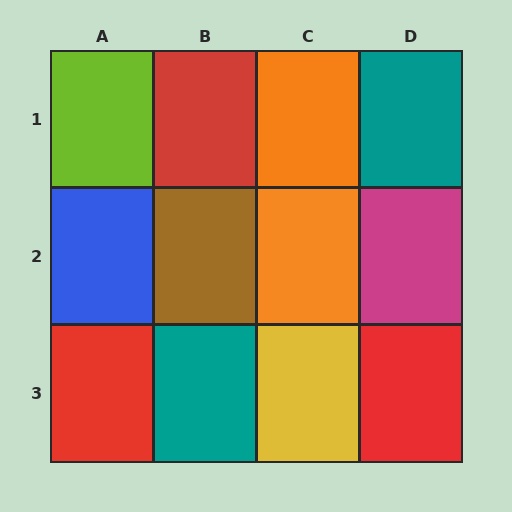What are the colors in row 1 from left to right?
Lime, red, orange, teal.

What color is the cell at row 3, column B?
Teal.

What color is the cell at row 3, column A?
Red.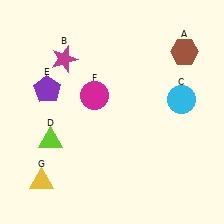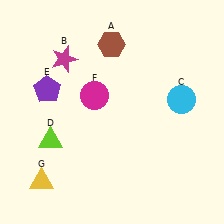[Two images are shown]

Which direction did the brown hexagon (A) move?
The brown hexagon (A) moved left.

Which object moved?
The brown hexagon (A) moved left.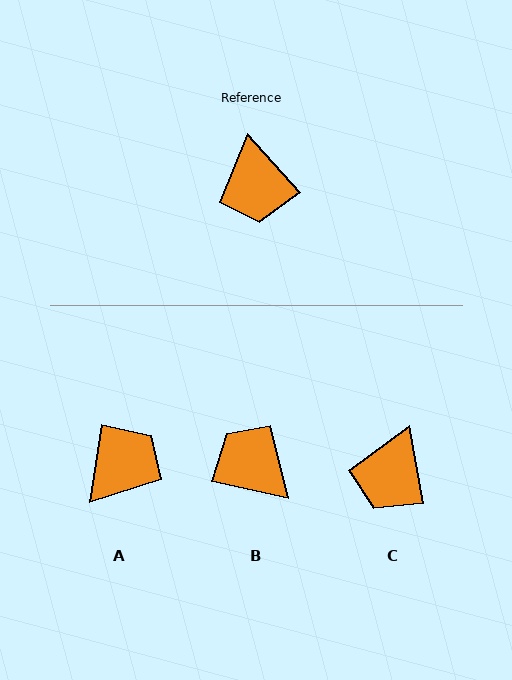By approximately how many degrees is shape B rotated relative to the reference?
Approximately 144 degrees clockwise.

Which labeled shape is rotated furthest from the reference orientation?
B, about 144 degrees away.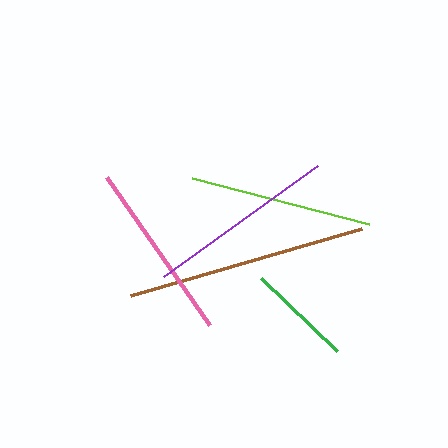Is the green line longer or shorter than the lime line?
The lime line is longer than the green line.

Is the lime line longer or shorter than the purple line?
The purple line is longer than the lime line.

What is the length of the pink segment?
The pink segment is approximately 180 pixels long.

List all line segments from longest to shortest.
From longest to shortest: brown, purple, lime, pink, green.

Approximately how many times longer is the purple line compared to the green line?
The purple line is approximately 1.8 times the length of the green line.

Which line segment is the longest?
The brown line is the longest at approximately 241 pixels.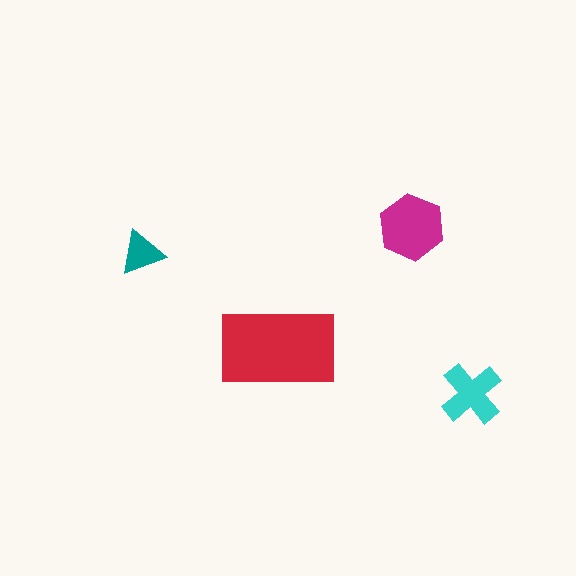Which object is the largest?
The red rectangle.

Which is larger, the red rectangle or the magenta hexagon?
The red rectangle.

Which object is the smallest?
The teal triangle.